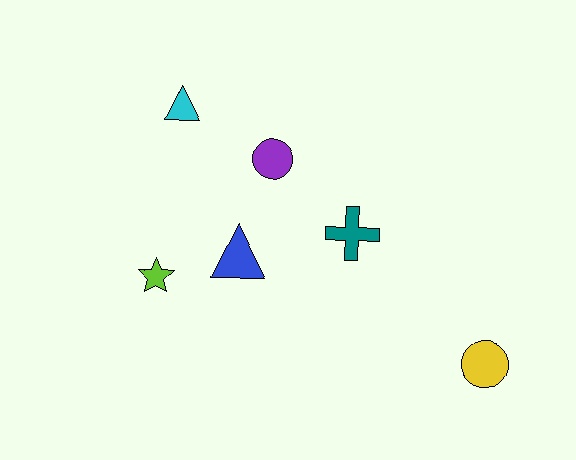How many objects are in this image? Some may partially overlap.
There are 6 objects.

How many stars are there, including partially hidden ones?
There is 1 star.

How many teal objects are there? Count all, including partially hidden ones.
There is 1 teal object.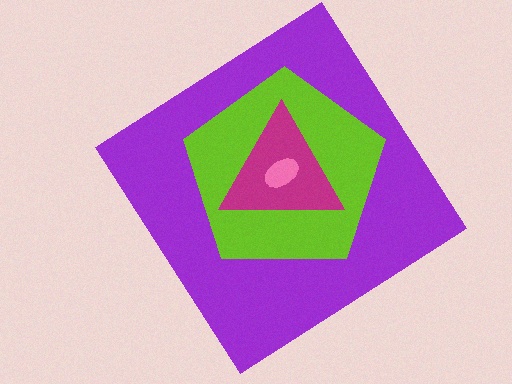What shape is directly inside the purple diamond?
The lime pentagon.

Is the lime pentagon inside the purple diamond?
Yes.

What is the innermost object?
The pink ellipse.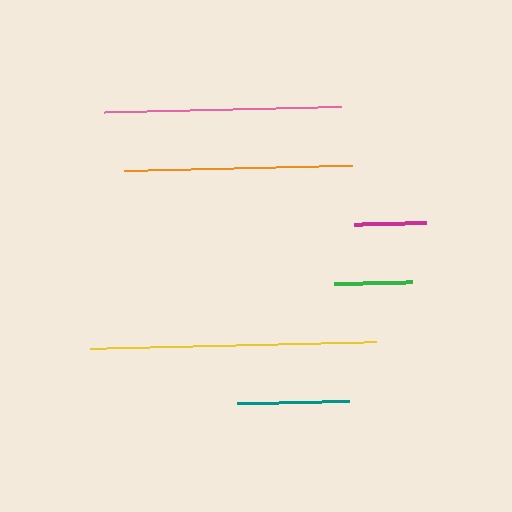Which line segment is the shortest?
The magenta line is the shortest at approximately 71 pixels.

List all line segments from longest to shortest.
From longest to shortest: yellow, pink, orange, teal, green, magenta.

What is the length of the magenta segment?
The magenta segment is approximately 71 pixels long.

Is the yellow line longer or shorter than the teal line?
The yellow line is longer than the teal line.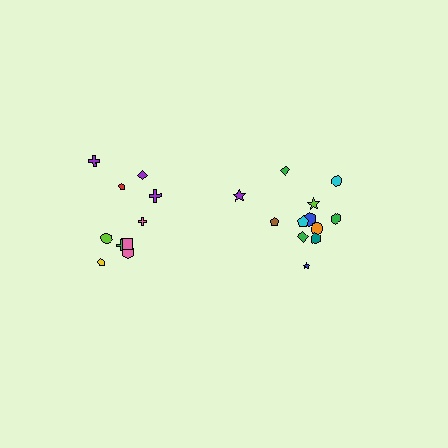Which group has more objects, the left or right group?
The right group.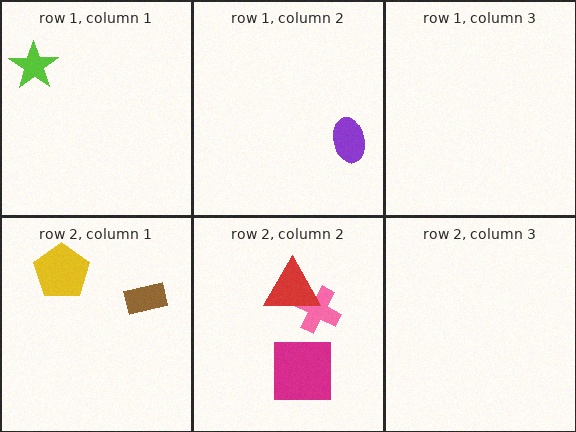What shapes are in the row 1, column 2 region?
The purple ellipse.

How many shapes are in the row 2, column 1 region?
2.